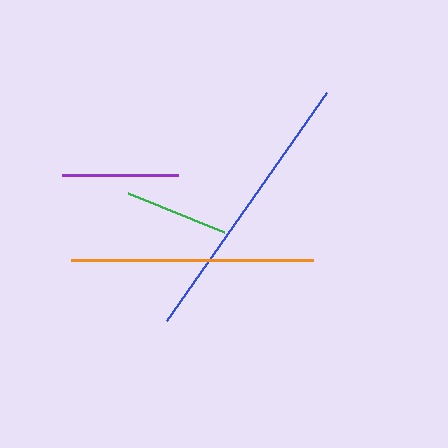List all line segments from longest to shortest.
From longest to shortest: blue, orange, purple, green.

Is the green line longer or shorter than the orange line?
The orange line is longer than the green line.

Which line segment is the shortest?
The green line is the shortest at approximately 103 pixels.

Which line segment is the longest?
The blue line is the longest at approximately 279 pixels.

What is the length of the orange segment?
The orange segment is approximately 242 pixels long.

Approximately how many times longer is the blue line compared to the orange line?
The blue line is approximately 1.2 times the length of the orange line.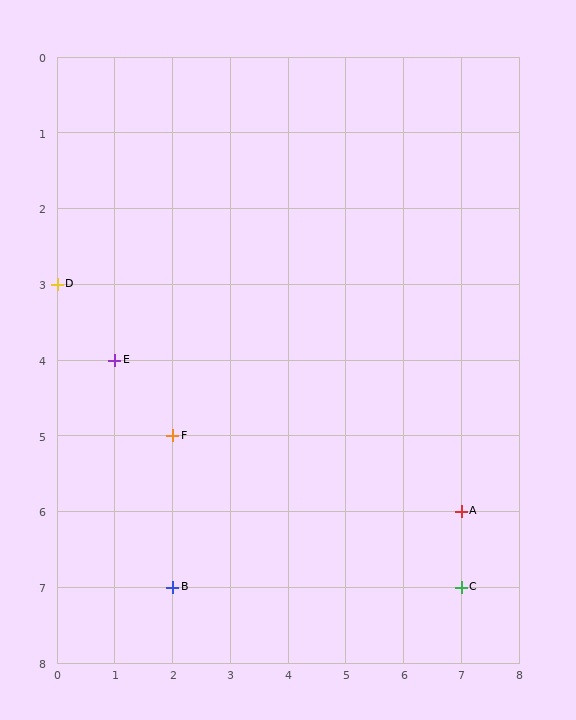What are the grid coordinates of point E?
Point E is at grid coordinates (1, 4).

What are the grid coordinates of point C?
Point C is at grid coordinates (7, 7).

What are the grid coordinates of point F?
Point F is at grid coordinates (2, 5).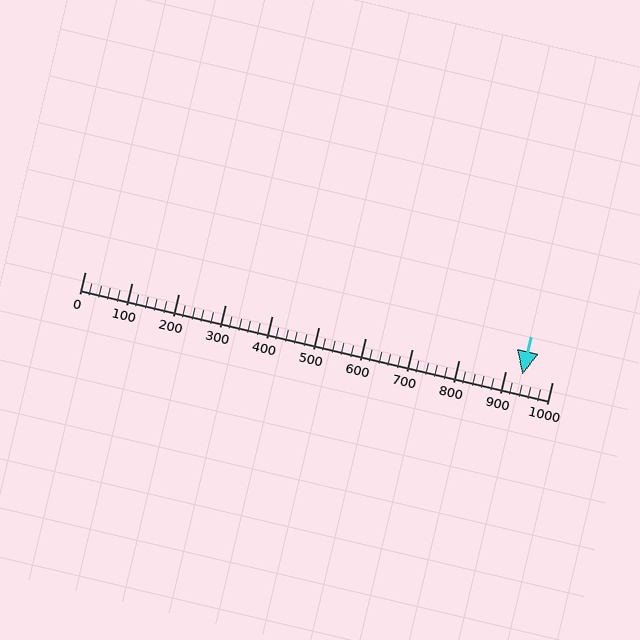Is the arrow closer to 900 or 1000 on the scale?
The arrow is closer to 900.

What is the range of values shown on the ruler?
The ruler shows values from 0 to 1000.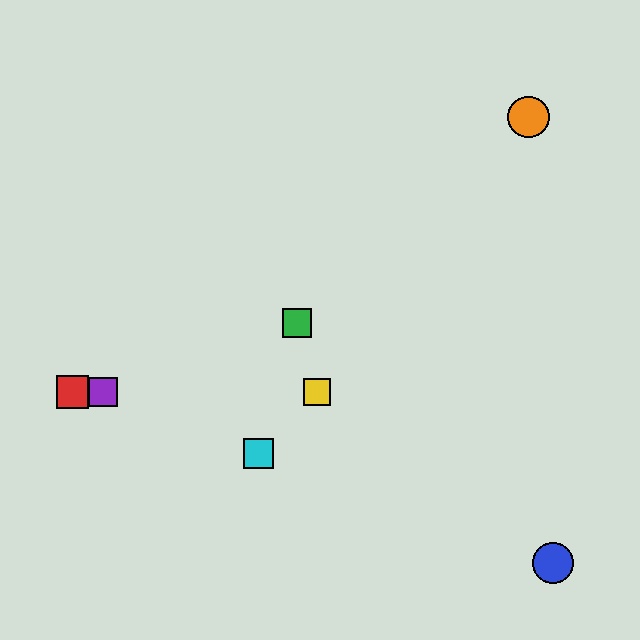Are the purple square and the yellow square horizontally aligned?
Yes, both are at y≈392.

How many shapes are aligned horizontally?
3 shapes (the red square, the yellow square, the purple square) are aligned horizontally.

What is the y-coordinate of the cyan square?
The cyan square is at y≈454.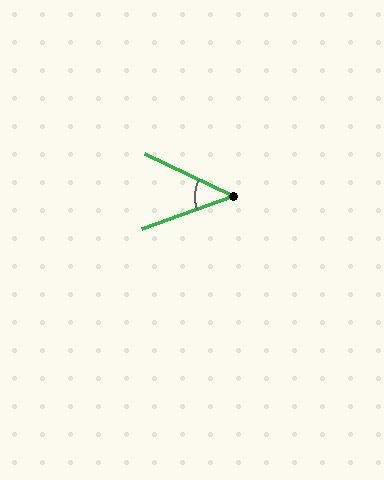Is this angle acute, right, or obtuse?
It is acute.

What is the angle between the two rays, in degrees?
Approximately 45 degrees.